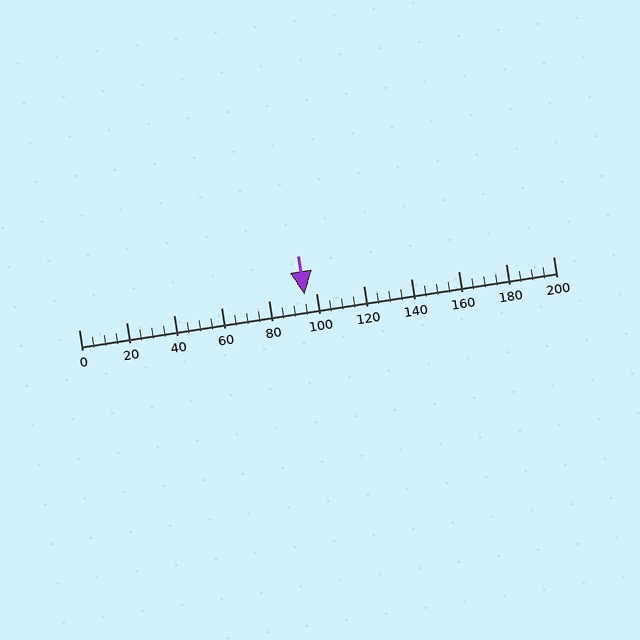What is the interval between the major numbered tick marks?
The major tick marks are spaced 20 units apart.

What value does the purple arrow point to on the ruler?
The purple arrow points to approximately 95.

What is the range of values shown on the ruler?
The ruler shows values from 0 to 200.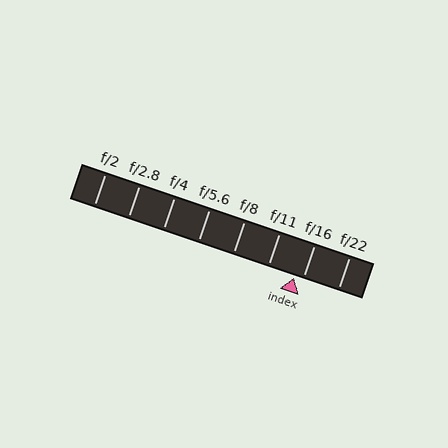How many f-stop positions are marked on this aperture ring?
There are 8 f-stop positions marked.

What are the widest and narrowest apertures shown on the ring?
The widest aperture shown is f/2 and the narrowest is f/22.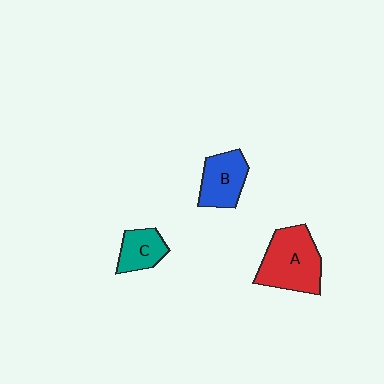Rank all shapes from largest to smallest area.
From largest to smallest: A (red), B (blue), C (teal).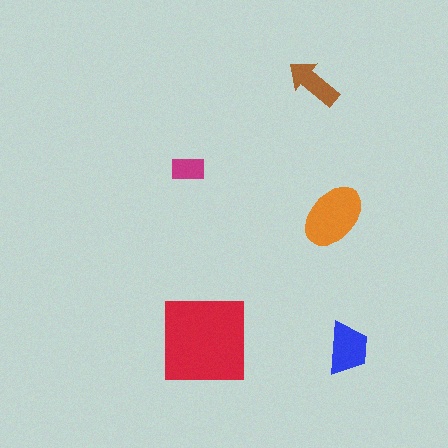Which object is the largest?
The red square.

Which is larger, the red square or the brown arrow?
The red square.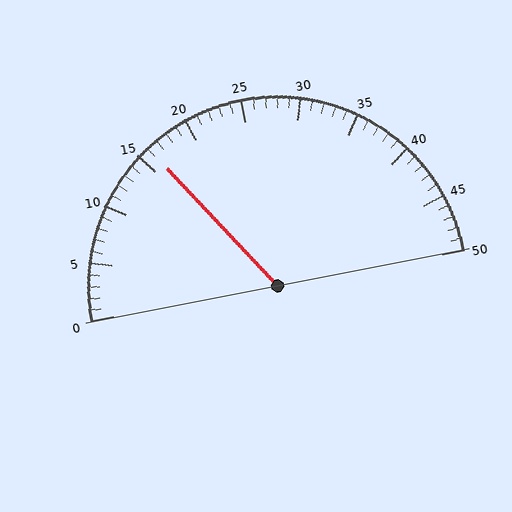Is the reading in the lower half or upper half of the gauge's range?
The reading is in the lower half of the range (0 to 50).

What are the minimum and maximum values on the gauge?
The gauge ranges from 0 to 50.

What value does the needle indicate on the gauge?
The needle indicates approximately 16.